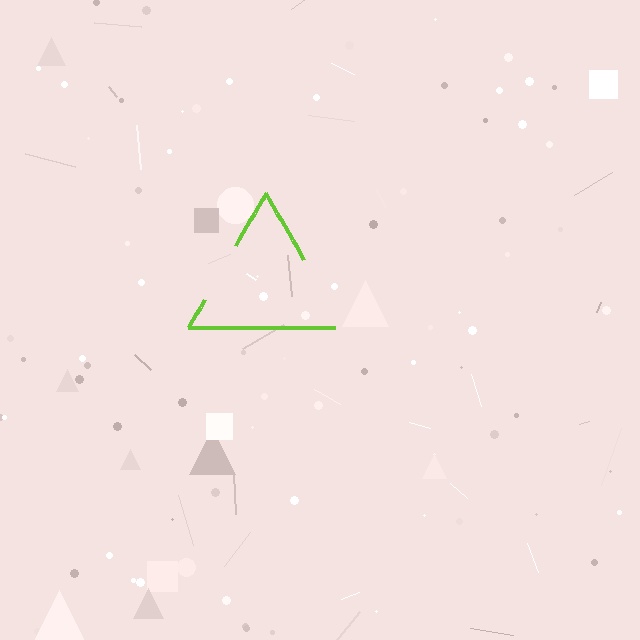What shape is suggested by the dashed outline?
The dashed outline suggests a triangle.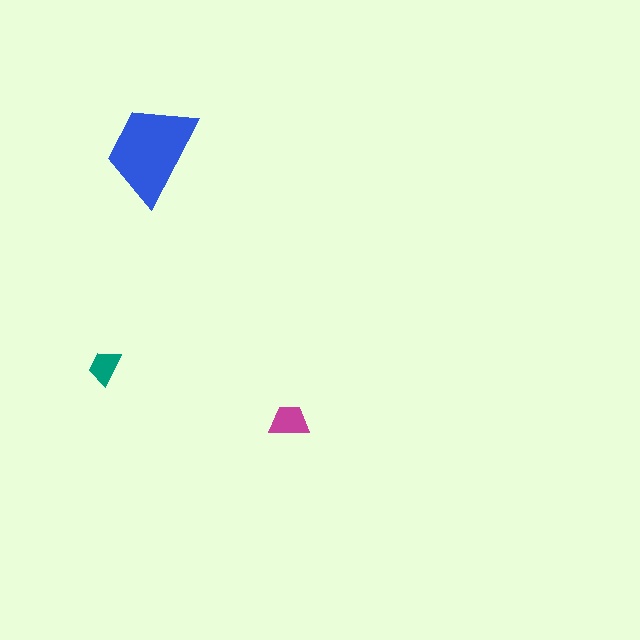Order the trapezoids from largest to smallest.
the blue one, the magenta one, the teal one.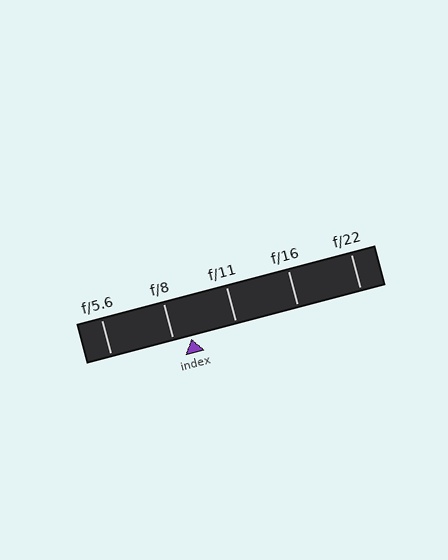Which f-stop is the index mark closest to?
The index mark is closest to f/8.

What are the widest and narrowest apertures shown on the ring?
The widest aperture shown is f/5.6 and the narrowest is f/22.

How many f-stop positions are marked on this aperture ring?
There are 5 f-stop positions marked.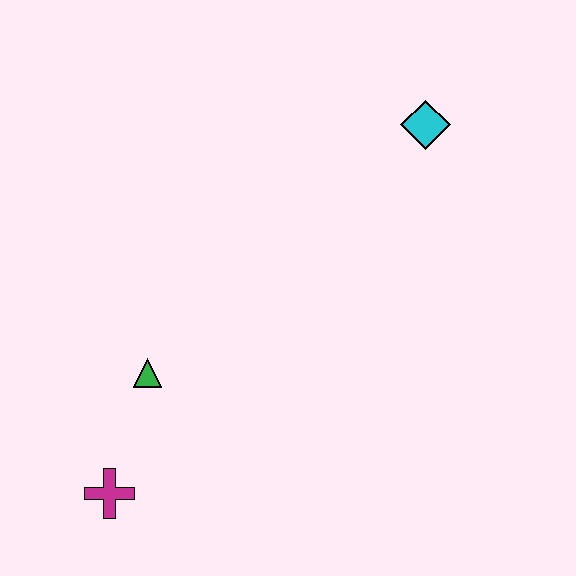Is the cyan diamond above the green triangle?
Yes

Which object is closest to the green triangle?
The magenta cross is closest to the green triangle.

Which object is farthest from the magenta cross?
The cyan diamond is farthest from the magenta cross.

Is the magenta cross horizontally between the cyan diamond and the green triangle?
No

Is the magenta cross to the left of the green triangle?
Yes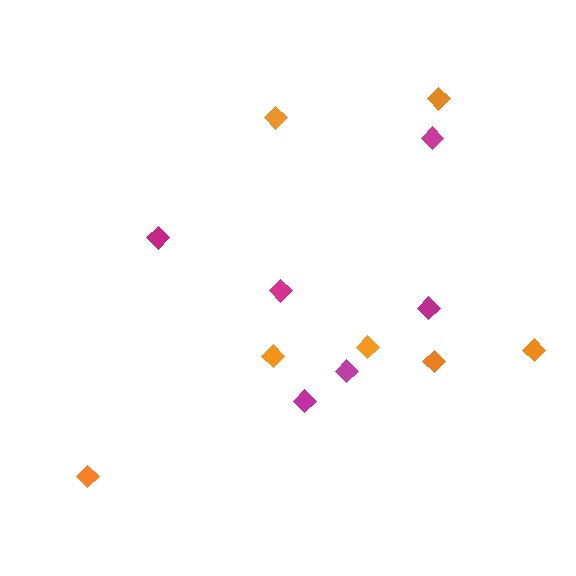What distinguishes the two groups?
There are 2 groups: one group of orange diamonds (7) and one group of magenta diamonds (6).